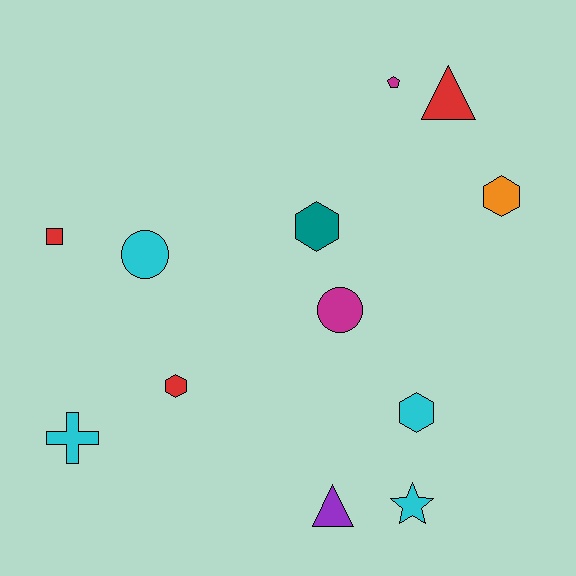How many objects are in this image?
There are 12 objects.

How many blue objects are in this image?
There are no blue objects.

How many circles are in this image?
There are 2 circles.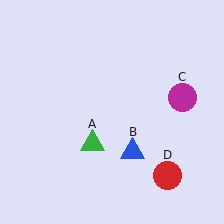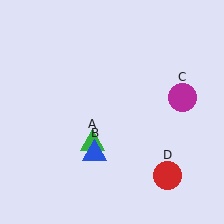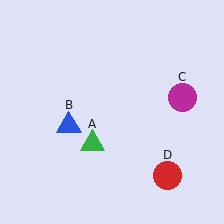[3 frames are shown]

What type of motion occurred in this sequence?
The blue triangle (object B) rotated clockwise around the center of the scene.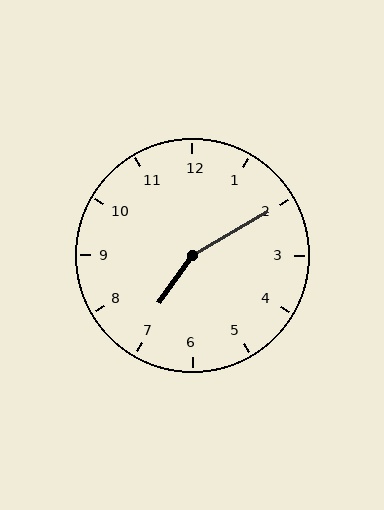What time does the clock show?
7:10.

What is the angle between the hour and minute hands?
Approximately 155 degrees.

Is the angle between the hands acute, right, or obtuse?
It is obtuse.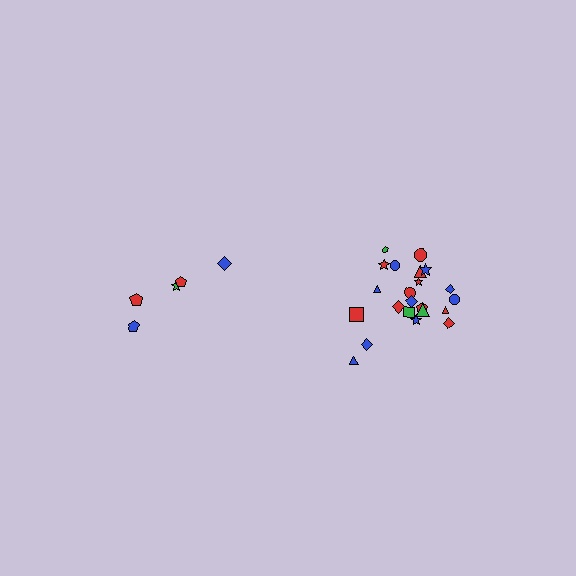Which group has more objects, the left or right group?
The right group.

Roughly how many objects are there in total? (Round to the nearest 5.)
Roughly 25 objects in total.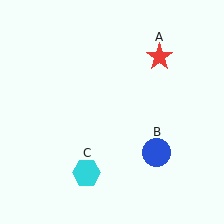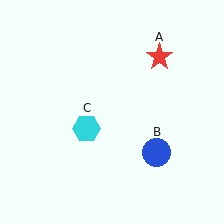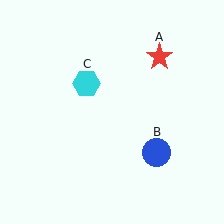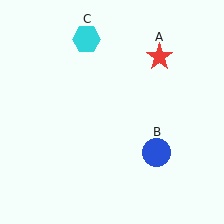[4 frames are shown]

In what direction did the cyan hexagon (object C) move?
The cyan hexagon (object C) moved up.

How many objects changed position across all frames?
1 object changed position: cyan hexagon (object C).